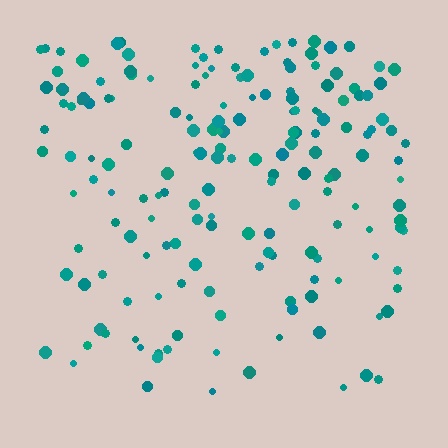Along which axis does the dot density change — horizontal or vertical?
Vertical.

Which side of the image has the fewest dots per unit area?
The bottom.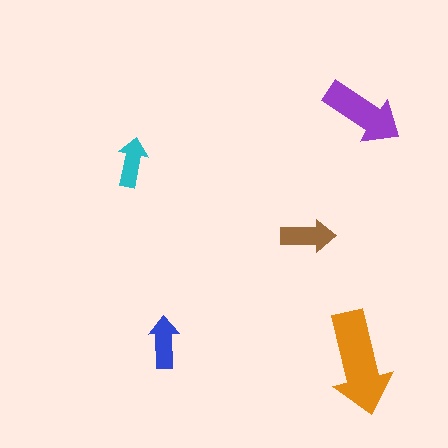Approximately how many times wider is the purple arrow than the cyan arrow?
About 1.5 times wider.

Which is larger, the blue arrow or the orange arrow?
The orange one.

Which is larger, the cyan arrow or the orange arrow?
The orange one.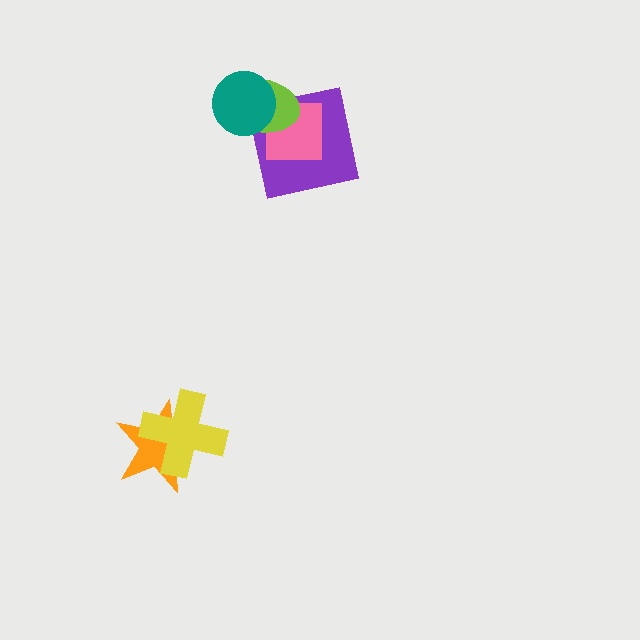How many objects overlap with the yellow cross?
1 object overlaps with the yellow cross.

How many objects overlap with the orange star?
1 object overlaps with the orange star.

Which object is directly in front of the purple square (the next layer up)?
The pink square is directly in front of the purple square.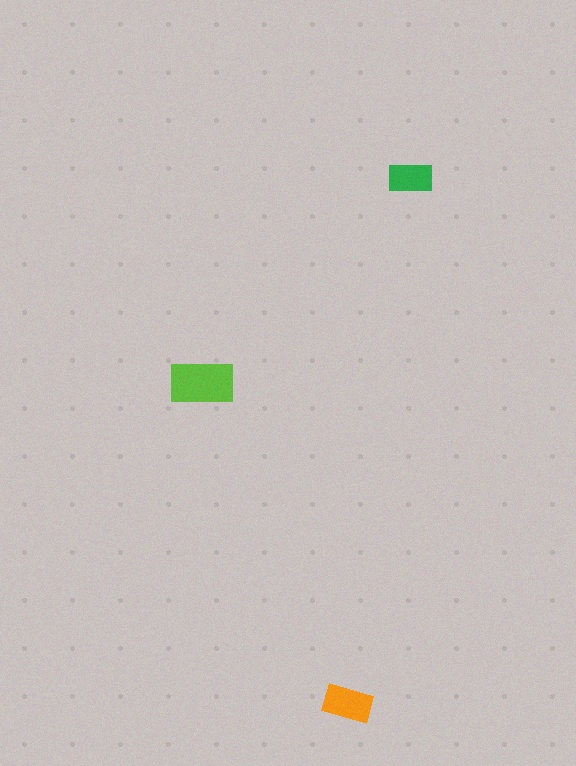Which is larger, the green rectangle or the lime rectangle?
The lime one.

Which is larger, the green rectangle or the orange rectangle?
The orange one.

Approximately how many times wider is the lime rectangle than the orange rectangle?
About 1.5 times wider.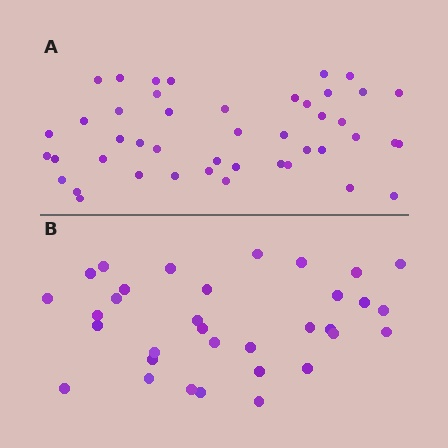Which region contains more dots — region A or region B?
Region A (the top region) has more dots.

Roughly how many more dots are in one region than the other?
Region A has roughly 12 or so more dots than region B.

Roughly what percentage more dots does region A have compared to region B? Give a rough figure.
About 35% more.